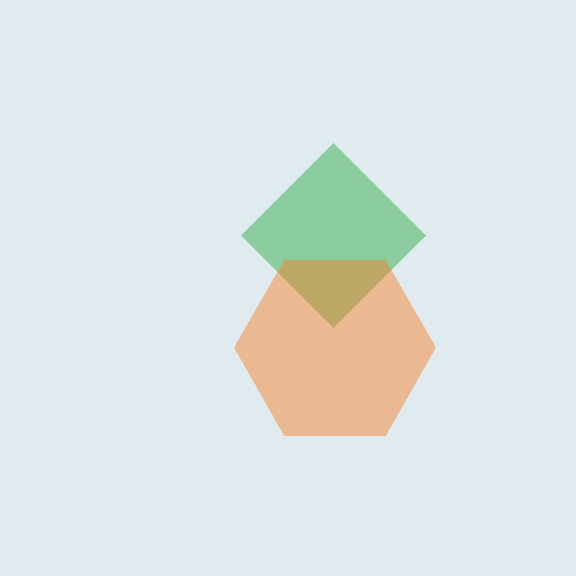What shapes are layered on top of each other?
The layered shapes are: a green diamond, an orange hexagon.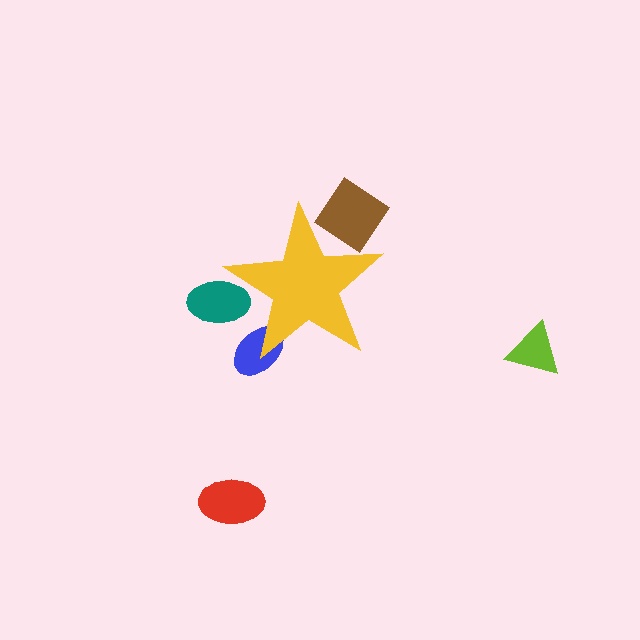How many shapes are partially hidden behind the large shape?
3 shapes are partially hidden.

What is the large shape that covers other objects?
A yellow star.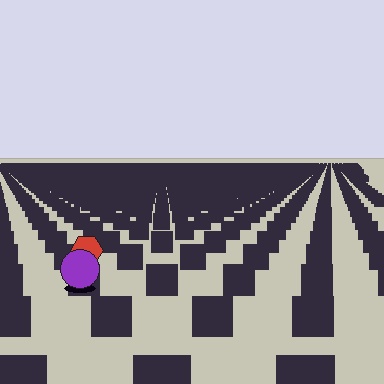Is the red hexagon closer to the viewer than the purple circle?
No. The purple circle is closer — you can tell from the texture gradient: the ground texture is coarser near it.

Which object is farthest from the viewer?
The red hexagon is farthest from the viewer. It appears smaller and the ground texture around it is denser.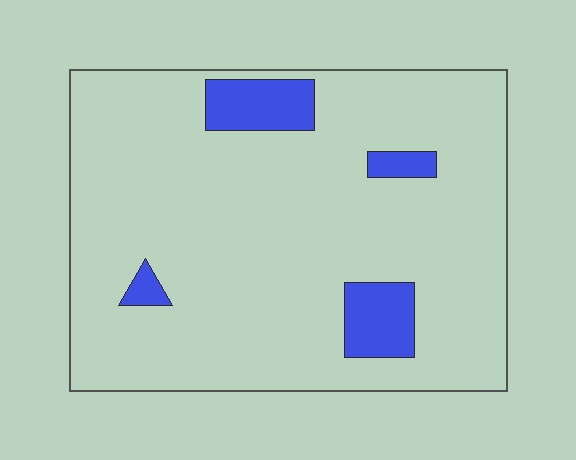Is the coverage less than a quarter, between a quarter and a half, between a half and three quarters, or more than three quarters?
Less than a quarter.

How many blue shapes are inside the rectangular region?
4.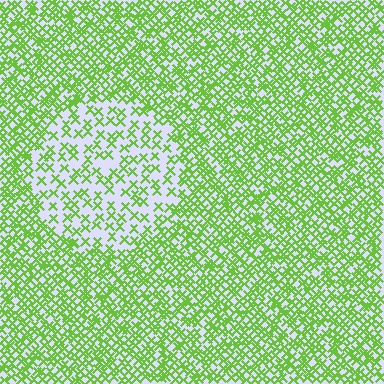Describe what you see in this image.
The image contains small lime elements arranged at two different densities. A circle-shaped region is visible where the elements are less densely packed than the surrounding area.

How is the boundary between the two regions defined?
The boundary is defined by a change in element density (approximately 2.2x ratio). All elements are the same color, size, and shape.